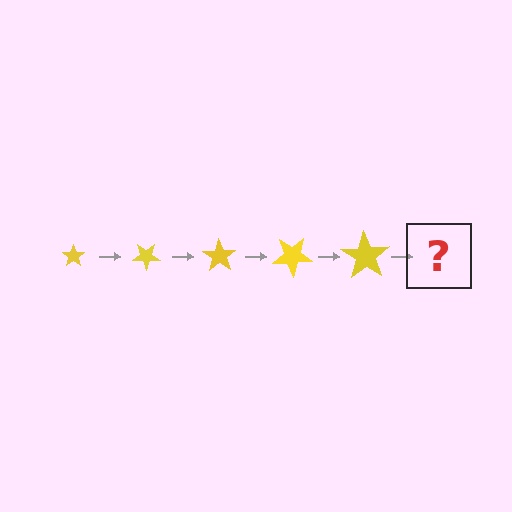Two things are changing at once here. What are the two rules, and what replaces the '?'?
The two rules are that the star grows larger each step and it rotates 35 degrees each step. The '?' should be a star, larger than the previous one and rotated 175 degrees from the start.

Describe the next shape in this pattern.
It should be a star, larger than the previous one and rotated 175 degrees from the start.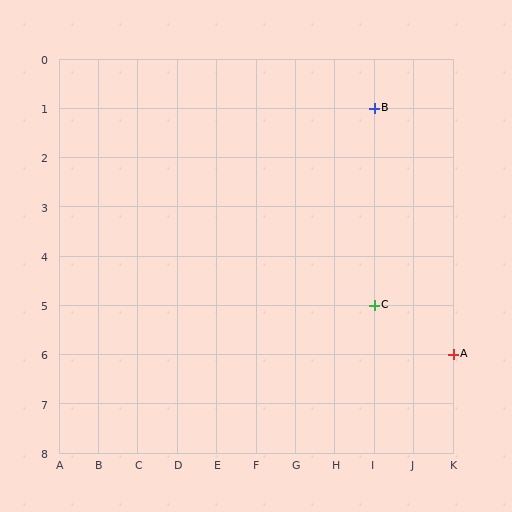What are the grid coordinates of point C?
Point C is at grid coordinates (I, 5).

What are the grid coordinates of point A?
Point A is at grid coordinates (K, 6).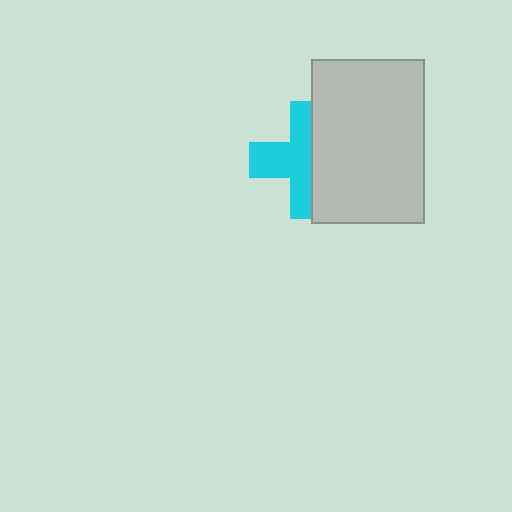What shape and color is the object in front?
The object in front is a light gray rectangle.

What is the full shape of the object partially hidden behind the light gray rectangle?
The partially hidden object is a cyan cross.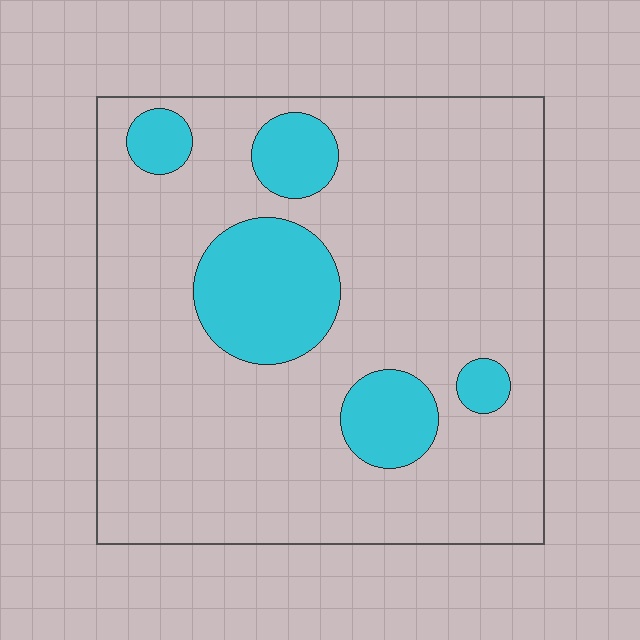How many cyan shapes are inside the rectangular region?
5.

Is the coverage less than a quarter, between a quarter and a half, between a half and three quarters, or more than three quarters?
Less than a quarter.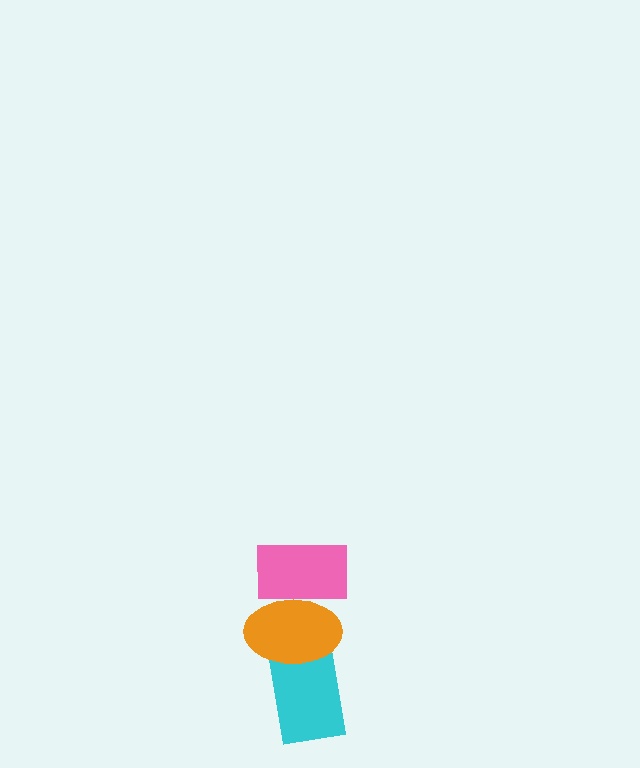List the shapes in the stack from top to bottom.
From top to bottom: the pink rectangle, the orange ellipse, the cyan rectangle.